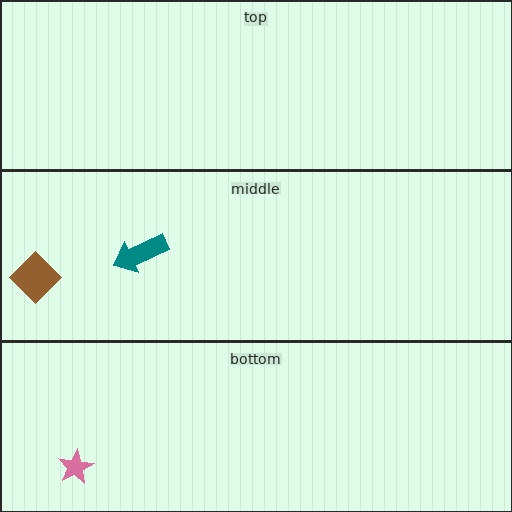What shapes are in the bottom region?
The pink star.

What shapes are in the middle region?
The brown diamond, the teal arrow.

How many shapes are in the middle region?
2.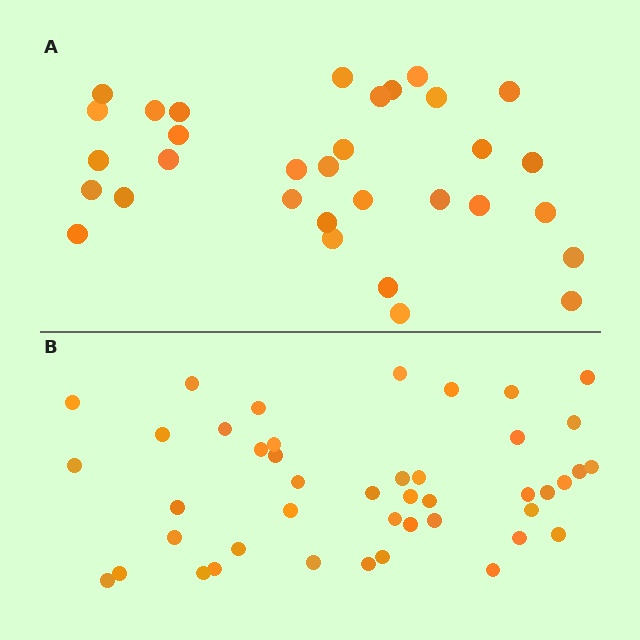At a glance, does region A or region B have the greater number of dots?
Region B (the bottom region) has more dots.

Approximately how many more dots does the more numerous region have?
Region B has roughly 12 or so more dots than region A.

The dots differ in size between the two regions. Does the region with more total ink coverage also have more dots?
No. Region A has more total ink coverage because its dots are larger, but region B actually contains more individual dots. Total area can be misleading — the number of items is what matters here.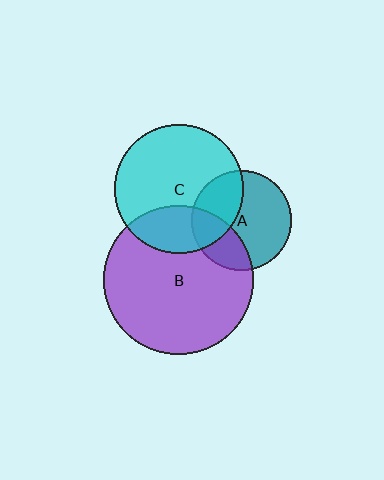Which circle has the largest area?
Circle B (purple).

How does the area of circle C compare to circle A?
Approximately 1.7 times.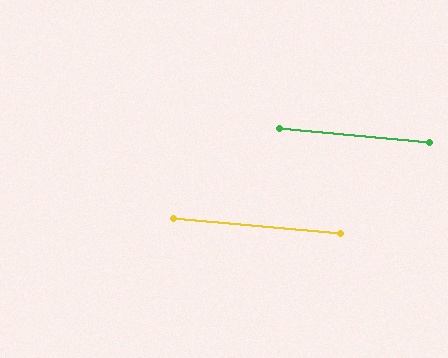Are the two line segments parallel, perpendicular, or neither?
Parallel — their directions differ by only 0.1°.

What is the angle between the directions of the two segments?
Approximately 0 degrees.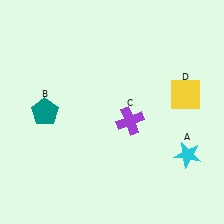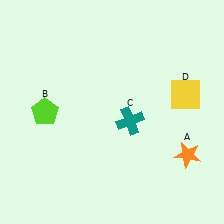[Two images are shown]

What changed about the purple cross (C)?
In Image 1, C is purple. In Image 2, it changed to teal.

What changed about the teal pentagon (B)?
In Image 1, B is teal. In Image 2, it changed to lime.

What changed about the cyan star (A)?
In Image 1, A is cyan. In Image 2, it changed to orange.